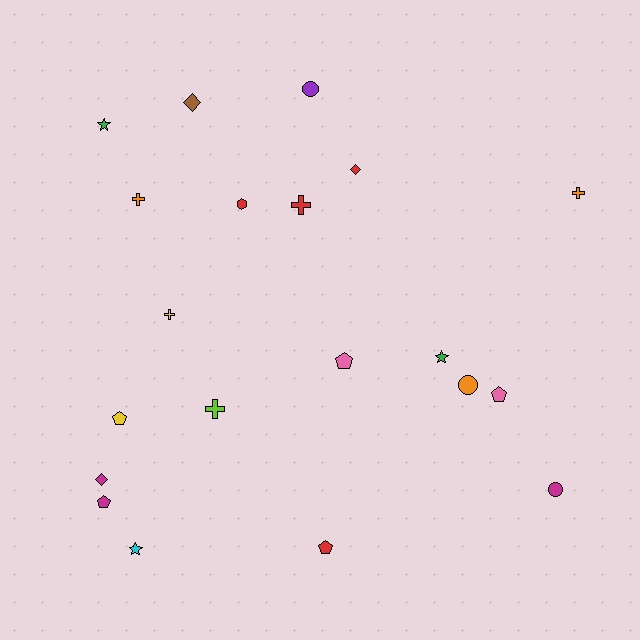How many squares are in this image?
There are no squares.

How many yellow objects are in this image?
There are 2 yellow objects.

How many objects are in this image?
There are 20 objects.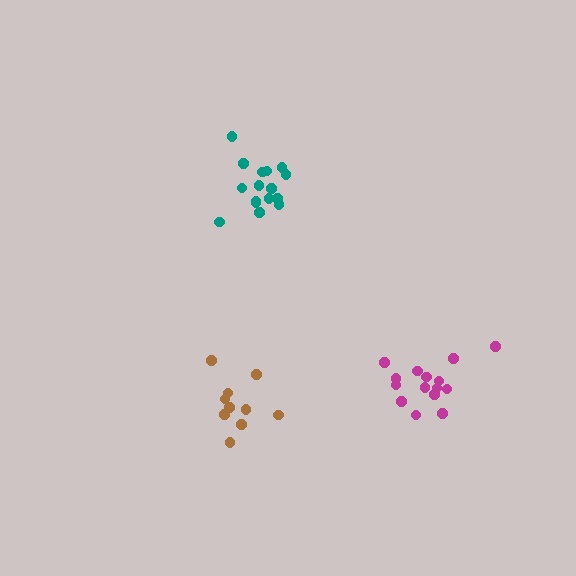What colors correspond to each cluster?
The clusters are colored: brown, teal, magenta.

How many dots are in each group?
Group 1: 10 dots, Group 2: 16 dots, Group 3: 15 dots (41 total).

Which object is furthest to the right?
The magenta cluster is rightmost.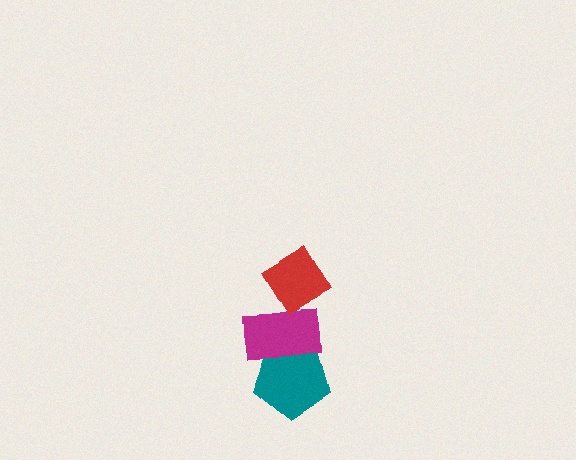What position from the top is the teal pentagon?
The teal pentagon is 3rd from the top.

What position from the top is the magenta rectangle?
The magenta rectangle is 2nd from the top.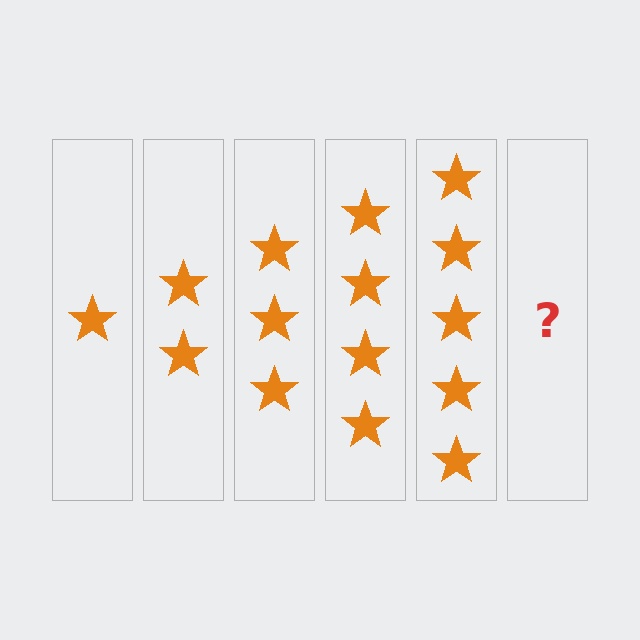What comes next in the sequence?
The next element should be 6 stars.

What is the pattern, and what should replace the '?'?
The pattern is that each step adds one more star. The '?' should be 6 stars.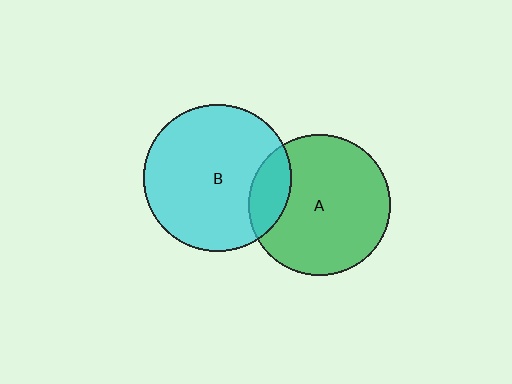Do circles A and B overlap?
Yes.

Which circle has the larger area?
Circle B (cyan).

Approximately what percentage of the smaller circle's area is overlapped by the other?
Approximately 15%.